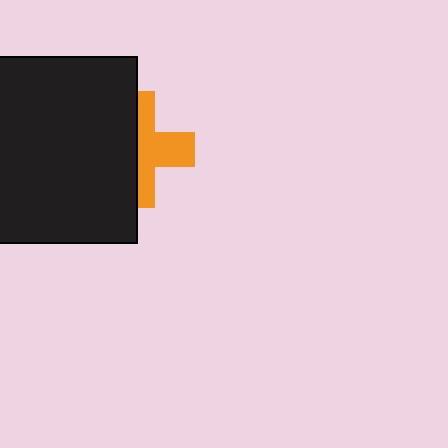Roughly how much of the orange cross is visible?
About half of it is visible (roughly 50%).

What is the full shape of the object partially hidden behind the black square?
The partially hidden object is an orange cross.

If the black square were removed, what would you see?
You would see the complete orange cross.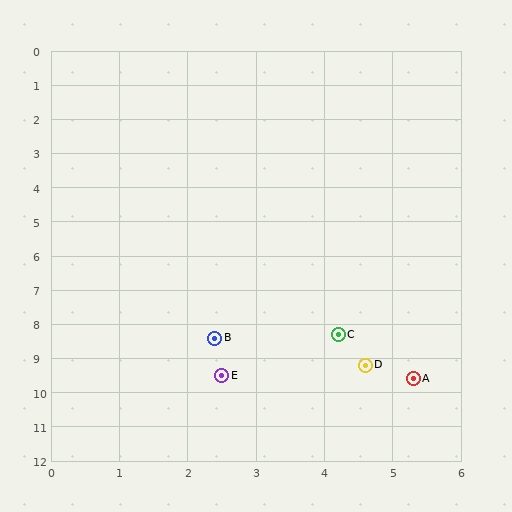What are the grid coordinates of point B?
Point B is at approximately (2.4, 8.4).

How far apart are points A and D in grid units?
Points A and D are about 0.8 grid units apart.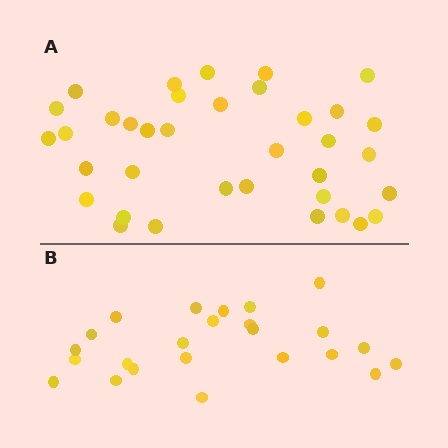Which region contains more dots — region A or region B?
Region A (the top region) has more dots.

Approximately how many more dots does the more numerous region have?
Region A has roughly 12 or so more dots than region B.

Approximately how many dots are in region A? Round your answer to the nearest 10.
About 40 dots. (The exact count is 36, which rounds to 40.)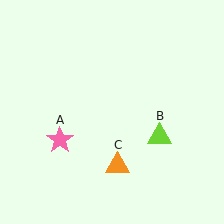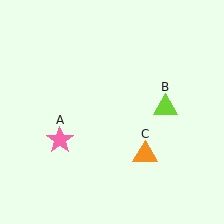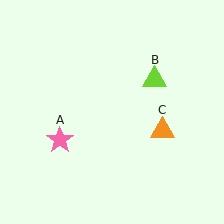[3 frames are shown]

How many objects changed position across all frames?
2 objects changed position: lime triangle (object B), orange triangle (object C).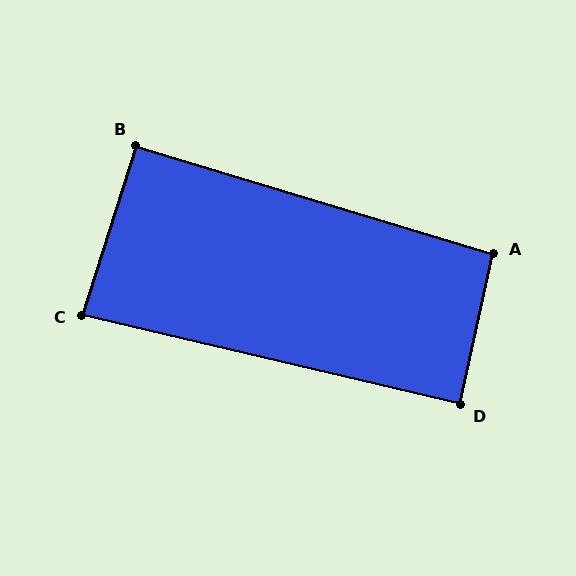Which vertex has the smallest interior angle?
C, at approximately 85 degrees.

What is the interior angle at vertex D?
Approximately 89 degrees (approximately right).